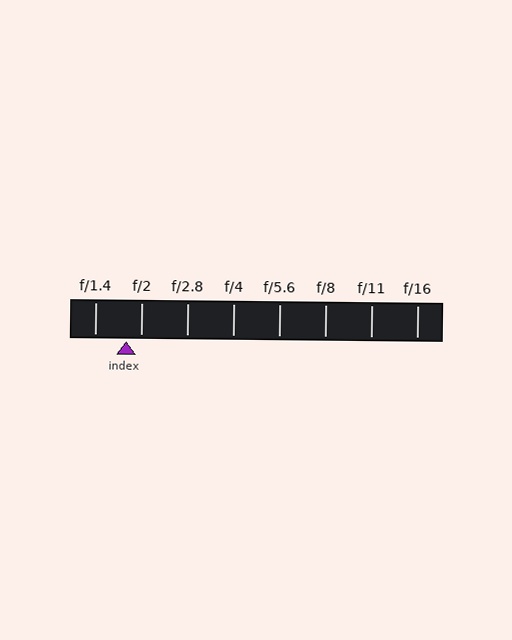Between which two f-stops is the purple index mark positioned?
The index mark is between f/1.4 and f/2.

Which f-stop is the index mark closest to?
The index mark is closest to f/2.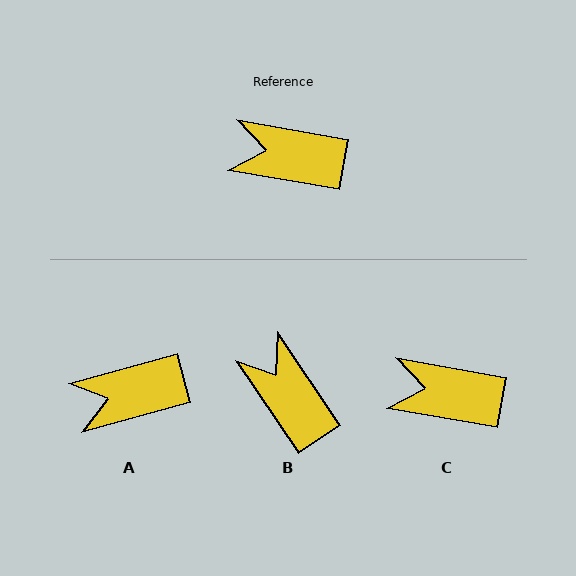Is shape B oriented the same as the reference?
No, it is off by about 46 degrees.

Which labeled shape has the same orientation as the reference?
C.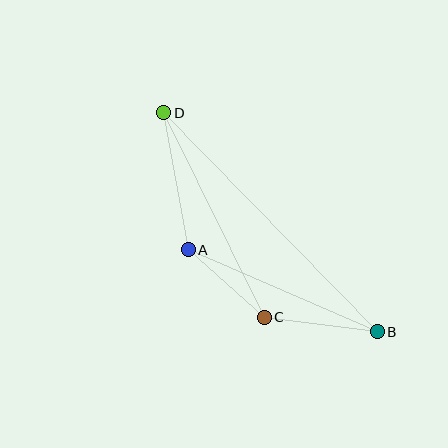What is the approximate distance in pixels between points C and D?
The distance between C and D is approximately 228 pixels.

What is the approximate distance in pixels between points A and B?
The distance between A and B is approximately 206 pixels.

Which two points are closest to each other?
Points A and C are closest to each other.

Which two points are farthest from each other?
Points B and D are farthest from each other.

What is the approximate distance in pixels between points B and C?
The distance between B and C is approximately 114 pixels.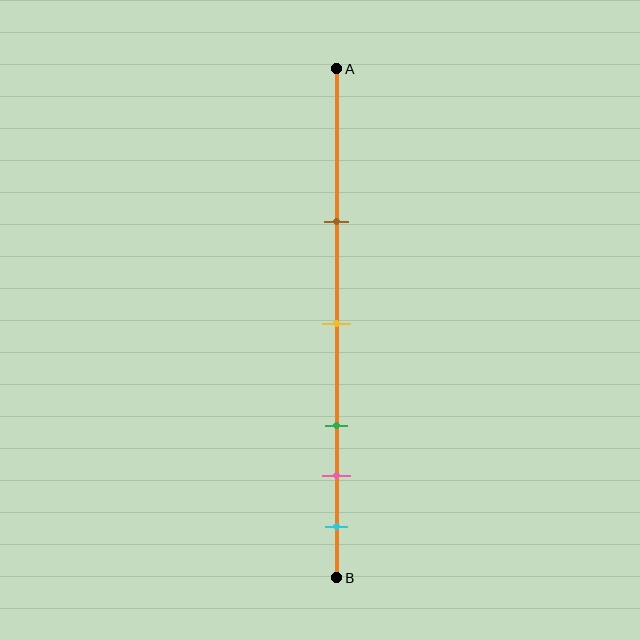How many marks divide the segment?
There are 5 marks dividing the segment.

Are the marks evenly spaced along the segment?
No, the marks are not evenly spaced.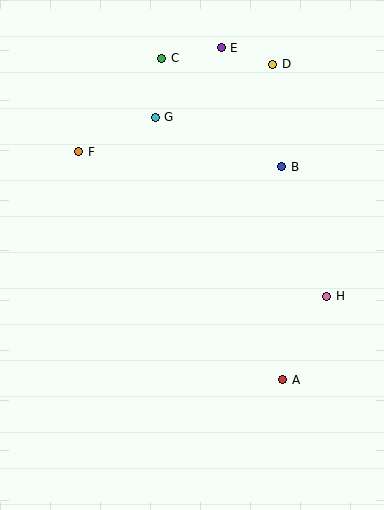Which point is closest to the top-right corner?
Point D is closest to the top-right corner.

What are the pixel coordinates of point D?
Point D is at (273, 64).